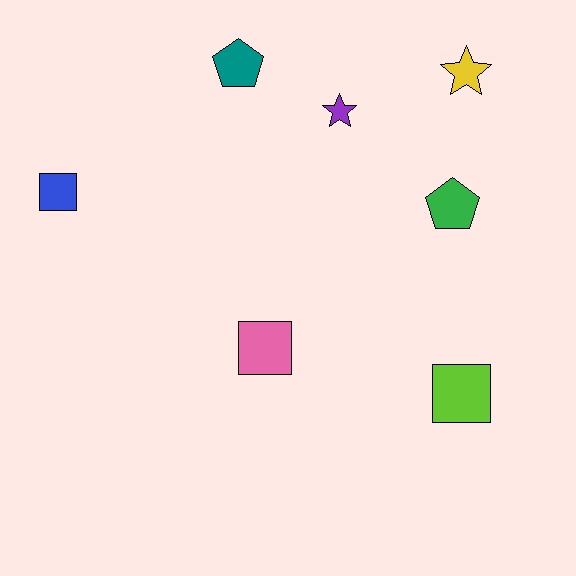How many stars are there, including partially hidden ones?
There are 2 stars.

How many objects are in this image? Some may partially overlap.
There are 7 objects.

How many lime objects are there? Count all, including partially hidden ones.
There is 1 lime object.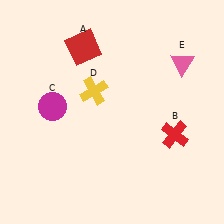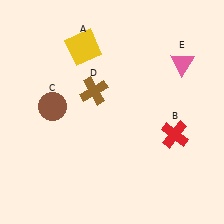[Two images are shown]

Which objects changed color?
A changed from red to yellow. C changed from magenta to brown. D changed from yellow to brown.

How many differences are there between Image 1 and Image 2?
There are 3 differences between the two images.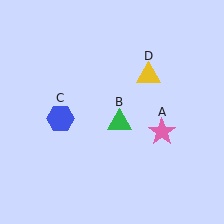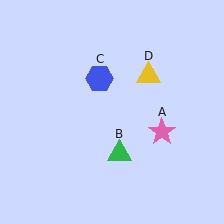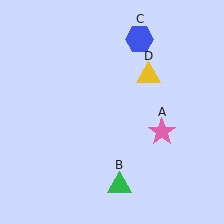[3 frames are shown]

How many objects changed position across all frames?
2 objects changed position: green triangle (object B), blue hexagon (object C).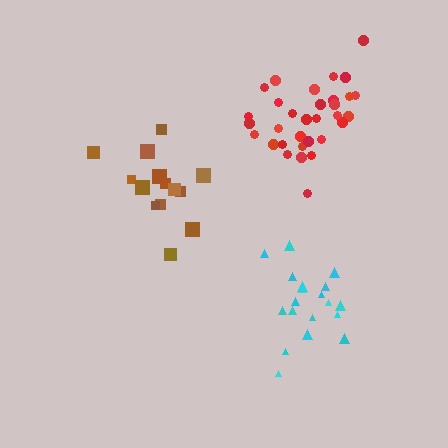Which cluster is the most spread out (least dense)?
Brown.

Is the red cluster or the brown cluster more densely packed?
Red.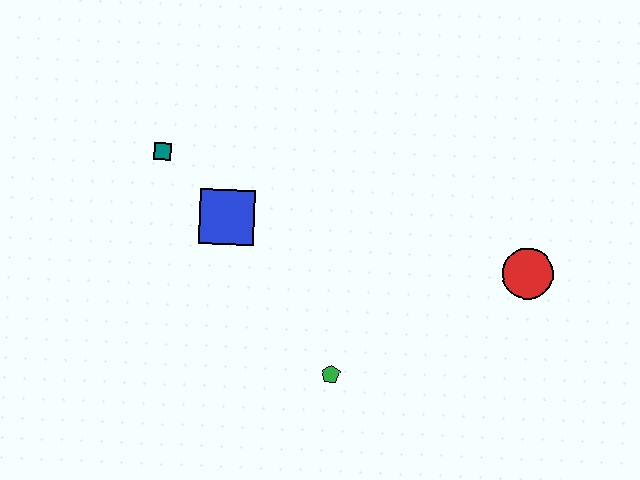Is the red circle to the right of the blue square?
Yes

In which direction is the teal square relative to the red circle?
The teal square is to the left of the red circle.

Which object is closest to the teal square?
The blue square is closest to the teal square.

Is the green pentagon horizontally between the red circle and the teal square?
Yes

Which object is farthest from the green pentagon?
The teal square is farthest from the green pentagon.